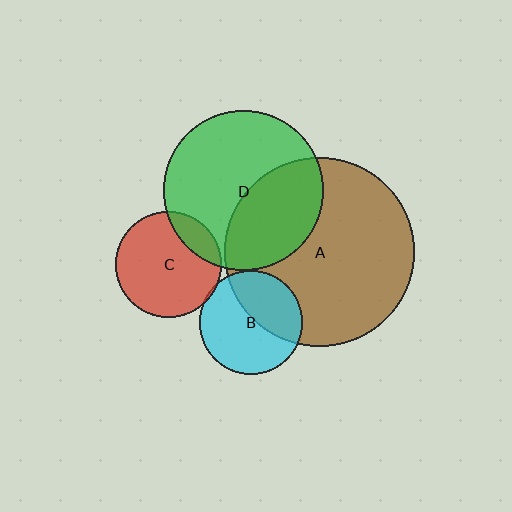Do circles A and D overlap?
Yes.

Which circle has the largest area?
Circle A (brown).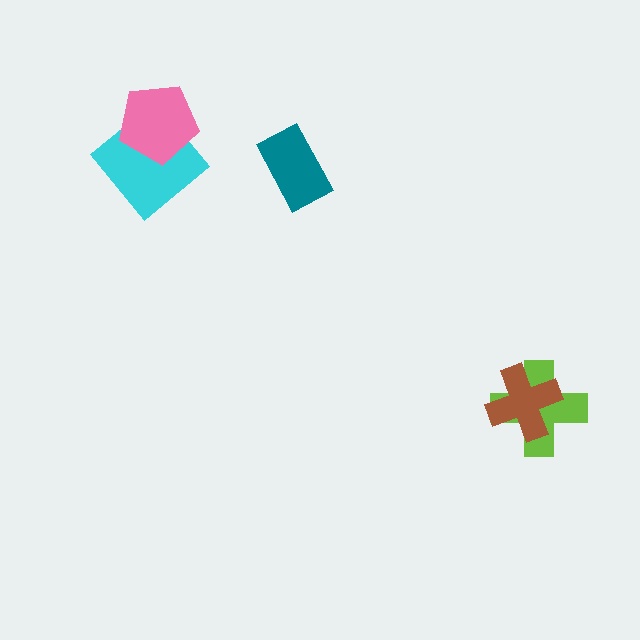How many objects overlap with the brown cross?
1 object overlaps with the brown cross.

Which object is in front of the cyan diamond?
The pink pentagon is in front of the cyan diamond.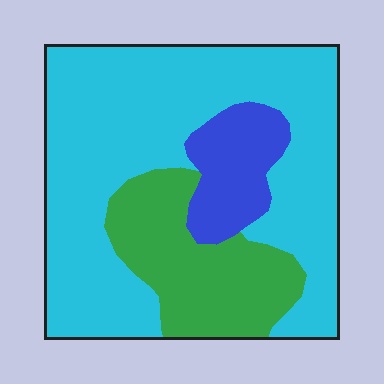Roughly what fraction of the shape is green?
Green covers about 25% of the shape.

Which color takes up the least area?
Blue, at roughly 10%.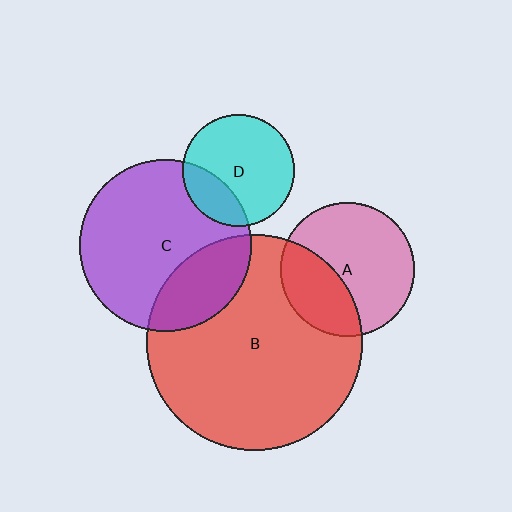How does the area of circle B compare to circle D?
Approximately 3.7 times.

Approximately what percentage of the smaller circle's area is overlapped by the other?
Approximately 25%.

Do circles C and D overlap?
Yes.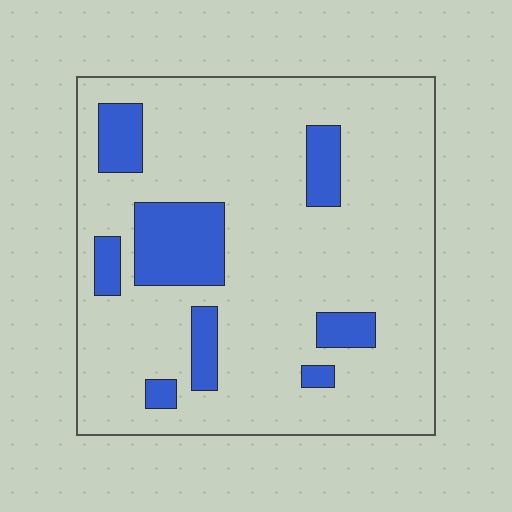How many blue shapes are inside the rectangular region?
8.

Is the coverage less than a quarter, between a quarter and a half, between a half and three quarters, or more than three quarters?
Less than a quarter.